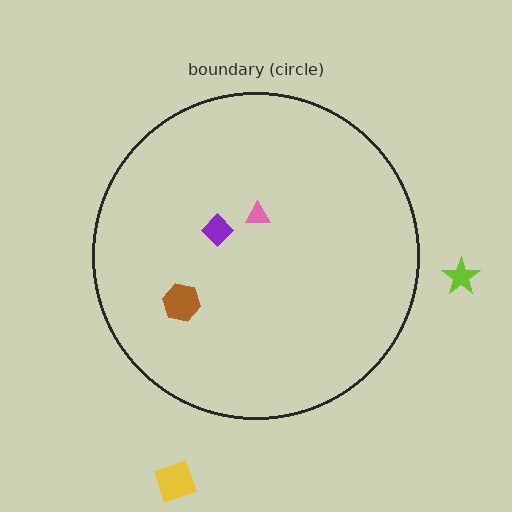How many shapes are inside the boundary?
3 inside, 2 outside.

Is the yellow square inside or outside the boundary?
Outside.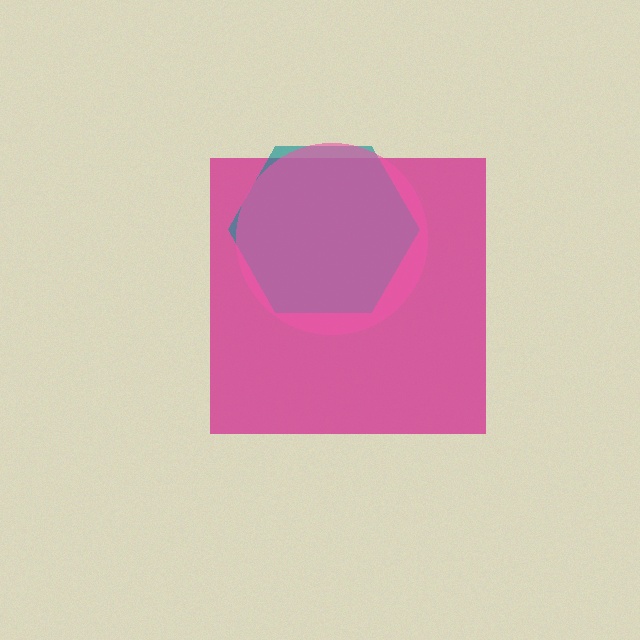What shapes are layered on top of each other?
The layered shapes are: a magenta square, a teal hexagon, a pink circle.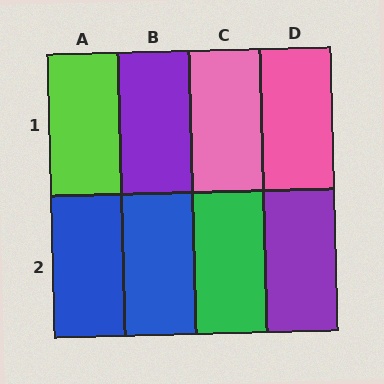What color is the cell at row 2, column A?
Blue.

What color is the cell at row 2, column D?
Purple.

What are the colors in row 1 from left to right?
Lime, purple, pink, pink.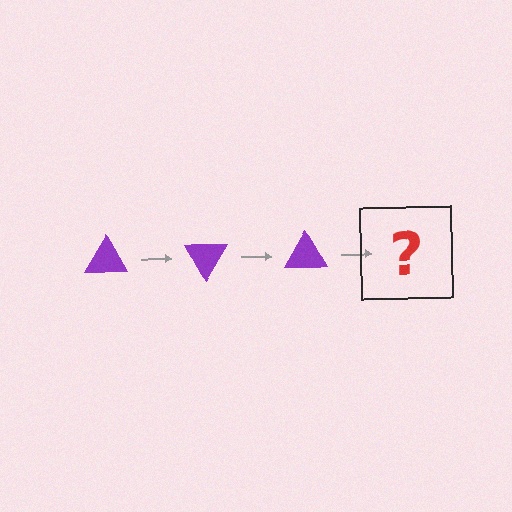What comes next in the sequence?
The next element should be a purple triangle rotated 180 degrees.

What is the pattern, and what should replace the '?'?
The pattern is that the triangle rotates 60 degrees each step. The '?' should be a purple triangle rotated 180 degrees.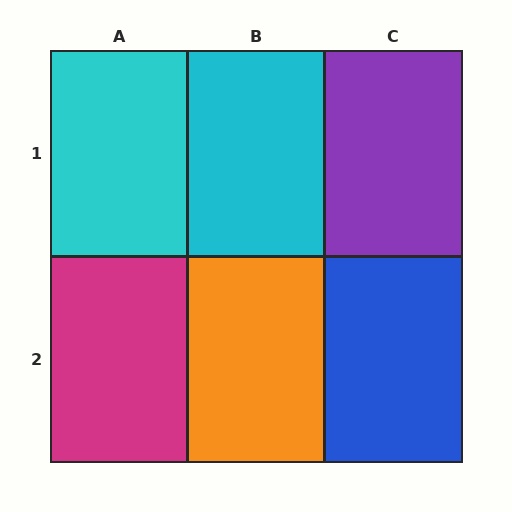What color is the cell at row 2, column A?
Magenta.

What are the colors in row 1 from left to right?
Cyan, cyan, purple.